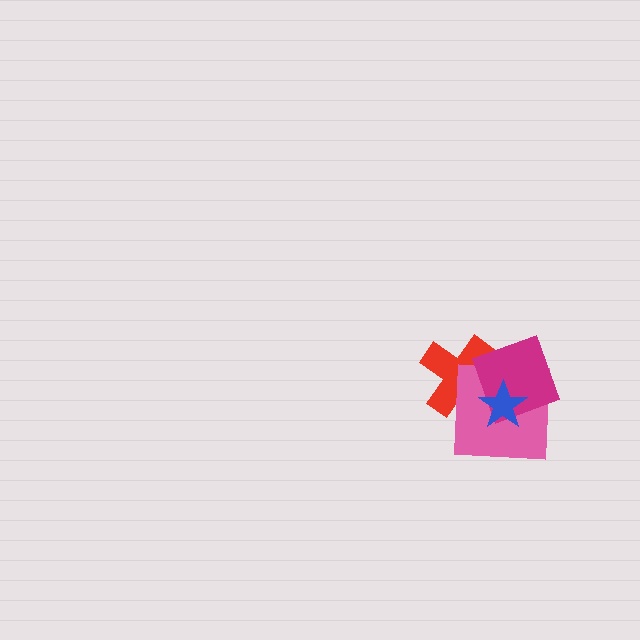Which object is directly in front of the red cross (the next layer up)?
The pink square is directly in front of the red cross.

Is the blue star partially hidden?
No, no other shape covers it.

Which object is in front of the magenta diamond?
The blue star is in front of the magenta diamond.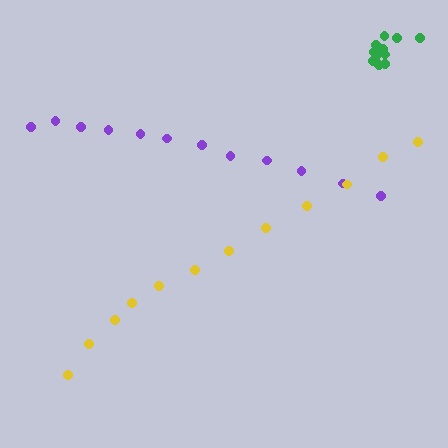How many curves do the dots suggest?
There are 3 distinct paths.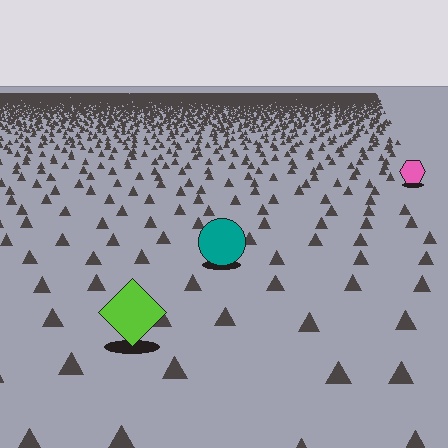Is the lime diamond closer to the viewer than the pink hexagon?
Yes. The lime diamond is closer — you can tell from the texture gradient: the ground texture is coarser near it.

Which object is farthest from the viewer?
The pink hexagon is farthest from the viewer. It appears smaller and the ground texture around it is denser.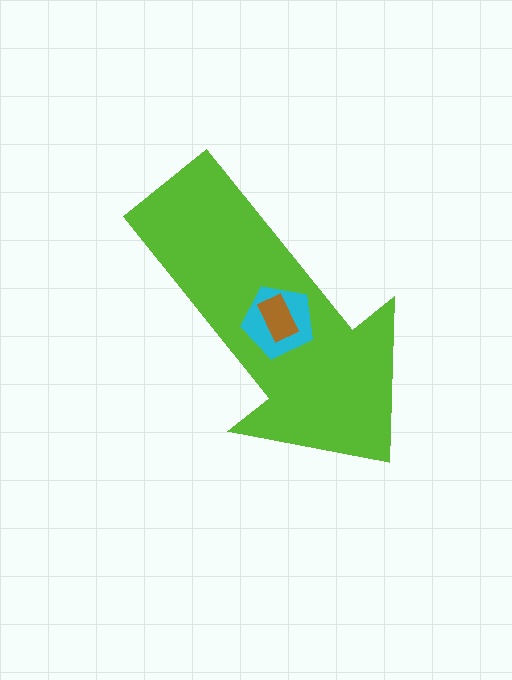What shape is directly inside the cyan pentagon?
The brown rectangle.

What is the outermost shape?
The lime arrow.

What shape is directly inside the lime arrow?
The cyan pentagon.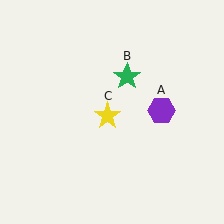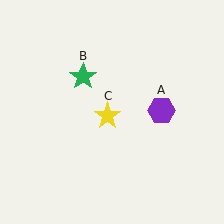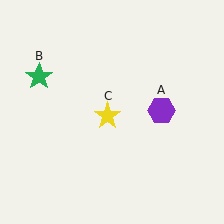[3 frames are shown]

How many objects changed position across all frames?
1 object changed position: green star (object B).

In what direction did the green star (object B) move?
The green star (object B) moved left.